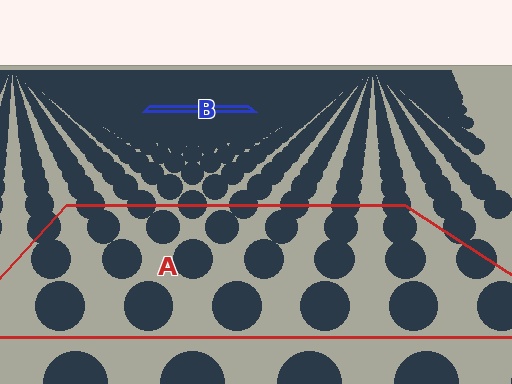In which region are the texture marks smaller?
The texture marks are smaller in region B, because it is farther away.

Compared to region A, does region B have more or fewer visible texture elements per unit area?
Region B has more texture elements per unit area — they are packed more densely because it is farther away.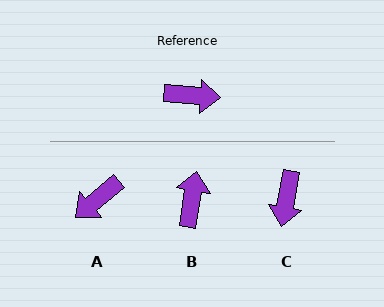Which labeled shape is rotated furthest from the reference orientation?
A, about 135 degrees away.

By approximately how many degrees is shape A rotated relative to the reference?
Approximately 135 degrees clockwise.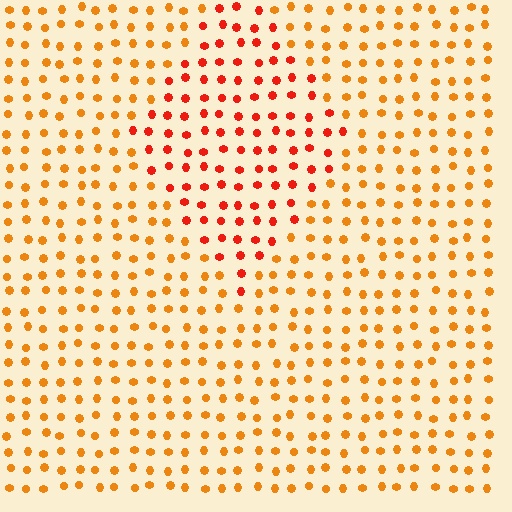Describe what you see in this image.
The image is filled with small orange elements in a uniform arrangement. A diamond-shaped region is visible where the elements are tinted to a slightly different hue, forming a subtle color boundary.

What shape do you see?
I see a diamond.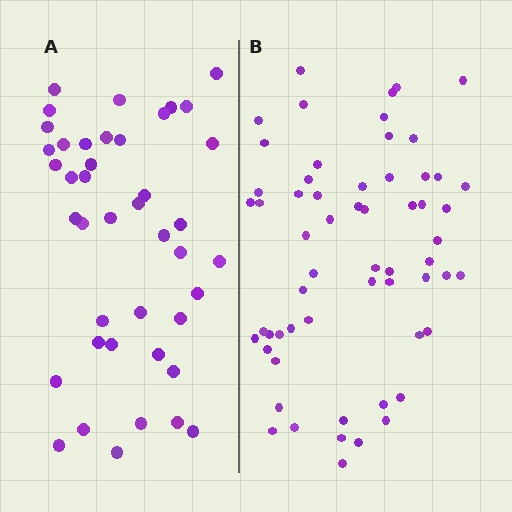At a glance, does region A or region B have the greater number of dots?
Region B (the right region) has more dots.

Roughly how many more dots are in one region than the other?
Region B has approximately 20 more dots than region A.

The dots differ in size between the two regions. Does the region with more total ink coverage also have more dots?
No. Region A has more total ink coverage because its dots are larger, but region B actually contains more individual dots. Total area can be misleading — the number of items is what matters here.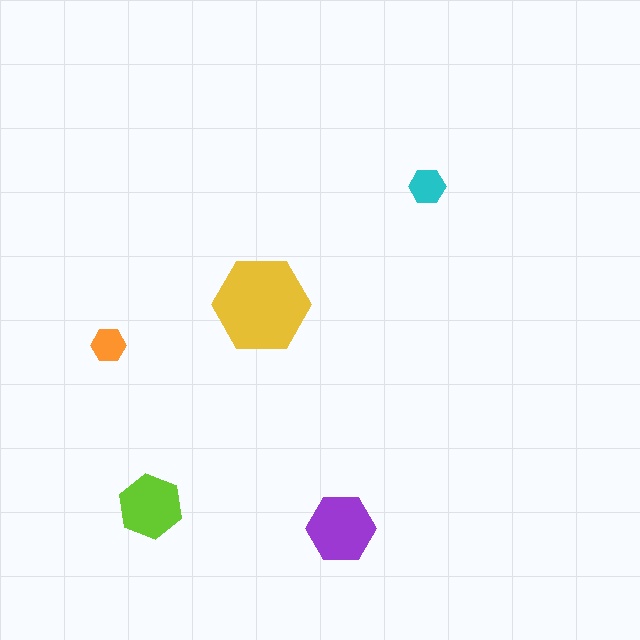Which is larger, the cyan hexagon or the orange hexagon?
The cyan one.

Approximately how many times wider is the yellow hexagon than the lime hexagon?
About 1.5 times wider.